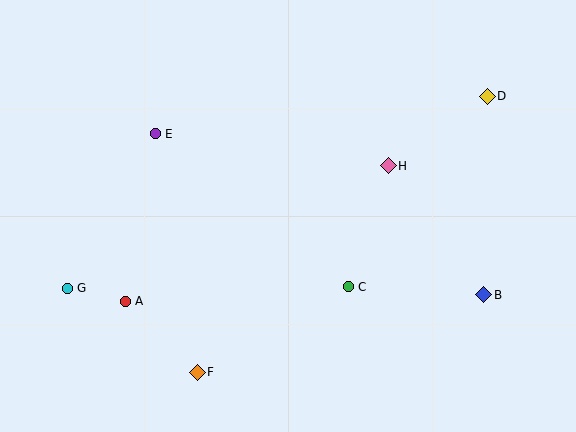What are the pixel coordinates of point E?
Point E is at (155, 134).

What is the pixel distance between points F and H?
The distance between F and H is 281 pixels.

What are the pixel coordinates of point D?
Point D is at (487, 96).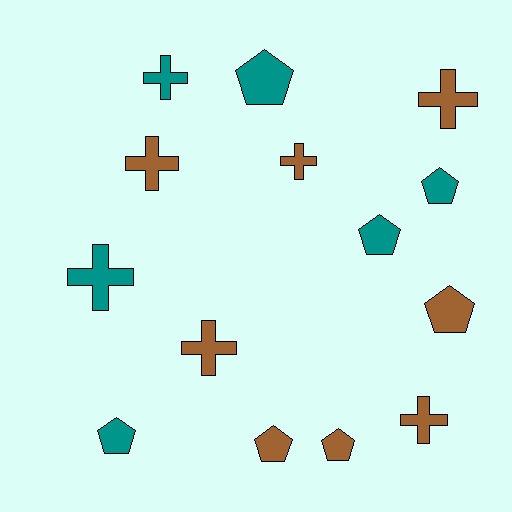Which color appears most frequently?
Brown, with 8 objects.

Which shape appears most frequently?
Cross, with 7 objects.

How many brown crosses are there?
There are 5 brown crosses.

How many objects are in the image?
There are 14 objects.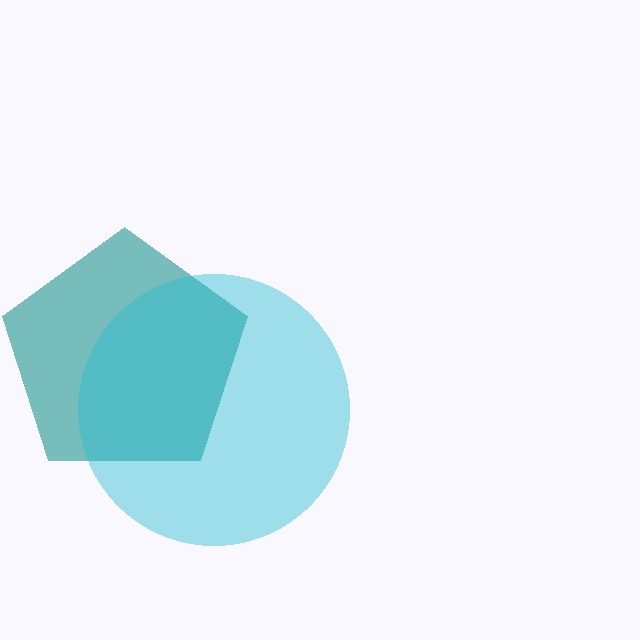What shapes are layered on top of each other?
The layered shapes are: a teal pentagon, a cyan circle.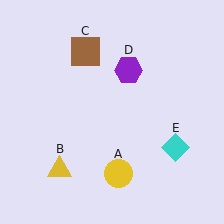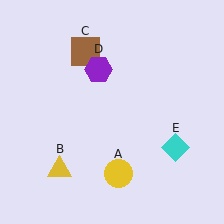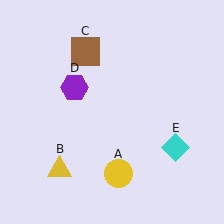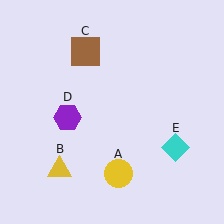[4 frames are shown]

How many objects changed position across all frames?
1 object changed position: purple hexagon (object D).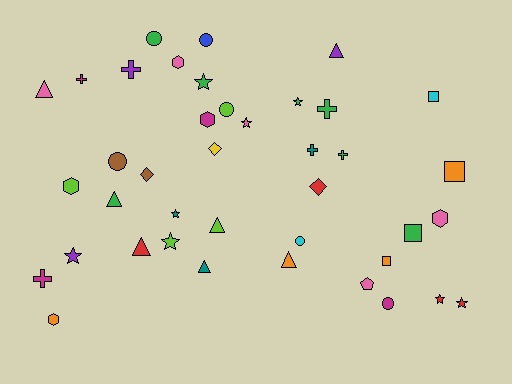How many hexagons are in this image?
There are 5 hexagons.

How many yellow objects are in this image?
There is 1 yellow object.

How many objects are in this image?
There are 40 objects.